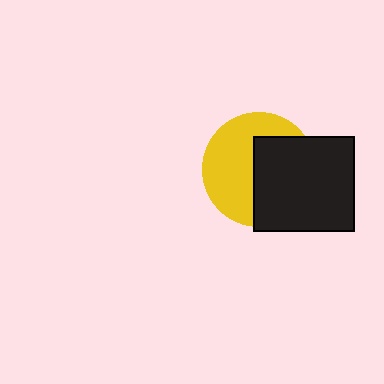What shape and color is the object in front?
The object in front is a black rectangle.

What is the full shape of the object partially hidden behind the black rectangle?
The partially hidden object is a yellow circle.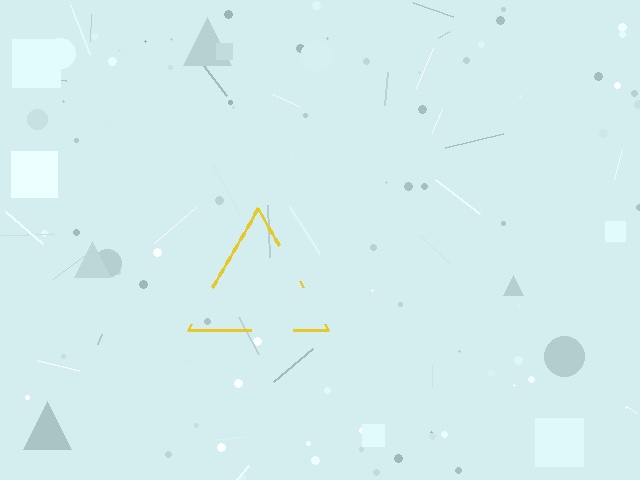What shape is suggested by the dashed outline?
The dashed outline suggests a triangle.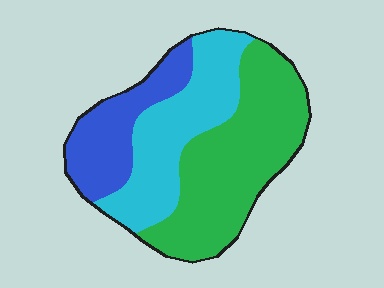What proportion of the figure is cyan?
Cyan takes up about one third (1/3) of the figure.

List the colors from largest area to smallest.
From largest to smallest: green, cyan, blue.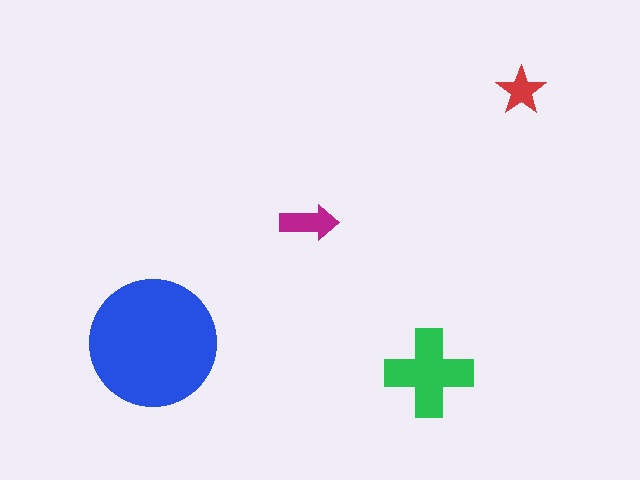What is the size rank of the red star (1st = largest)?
4th.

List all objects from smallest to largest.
The red star, the magenta arrow, the green cross, the blue circle.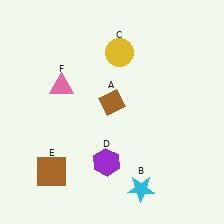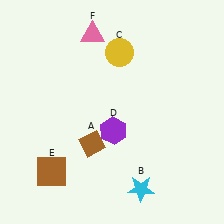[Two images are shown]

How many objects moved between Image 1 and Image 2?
3 objects moved between the two images.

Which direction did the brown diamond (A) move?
The brown diamond (A) moved down.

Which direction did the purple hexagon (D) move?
The purple hexagon (D) moved up.